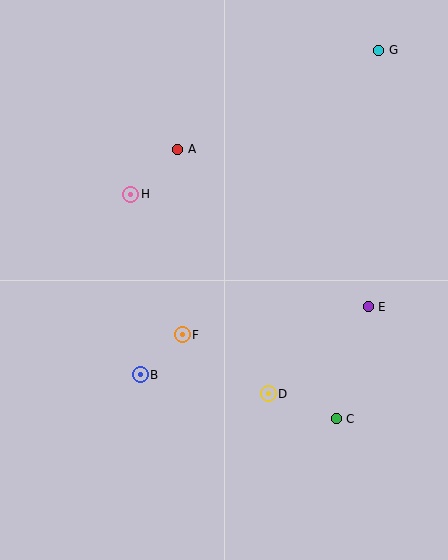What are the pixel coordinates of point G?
Point G is at (379, 50).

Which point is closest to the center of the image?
Point F at (182, 335) is closest to the center.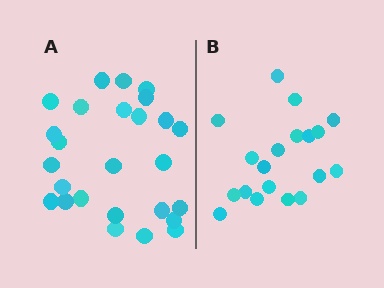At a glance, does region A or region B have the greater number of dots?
Region A (the left region) has more dots.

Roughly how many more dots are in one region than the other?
Region A has roughly 8 or so more dots than region B.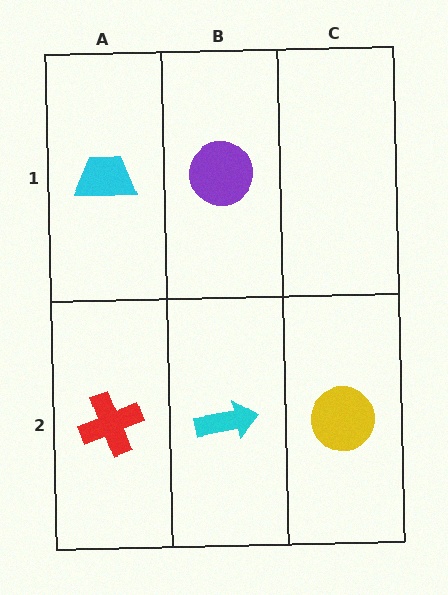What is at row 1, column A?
A cyan trapezoid.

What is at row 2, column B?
A cyan arrow.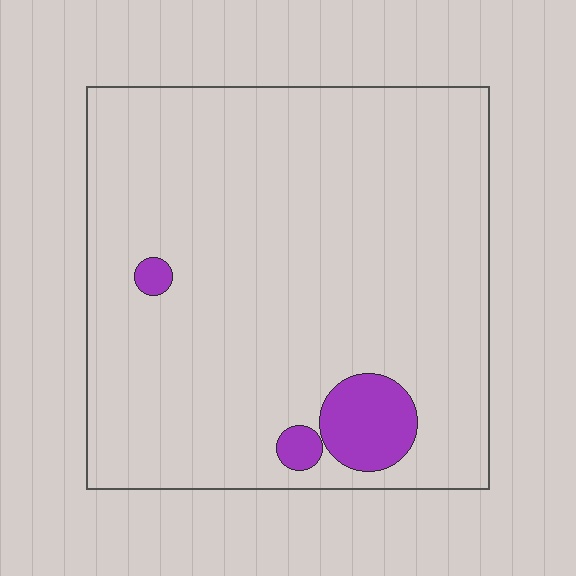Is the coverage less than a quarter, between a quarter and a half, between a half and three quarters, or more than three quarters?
Less than a quarter.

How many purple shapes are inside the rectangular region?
3.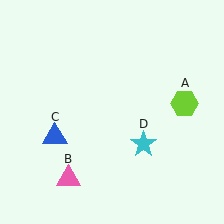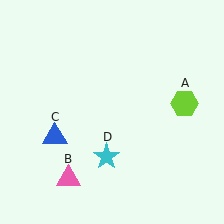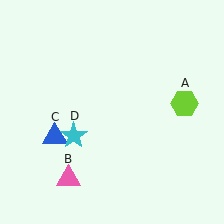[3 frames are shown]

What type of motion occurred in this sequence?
The cyan star (object D) rotated clockwise around the center of the scene.